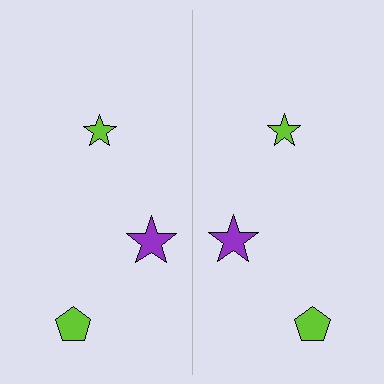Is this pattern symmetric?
Yes, this pattern has bilateral (reflection) symmetry.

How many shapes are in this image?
There are 6 shapes in this image.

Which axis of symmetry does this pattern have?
The pattern has a vertical axis of symmetry running through the center of the image.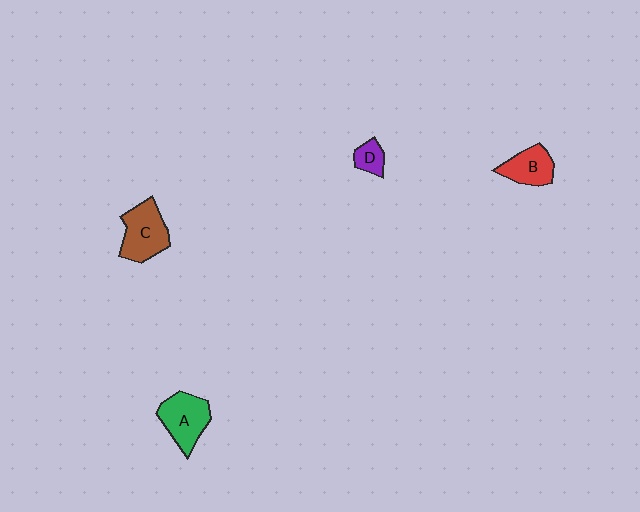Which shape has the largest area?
Shape C (brown).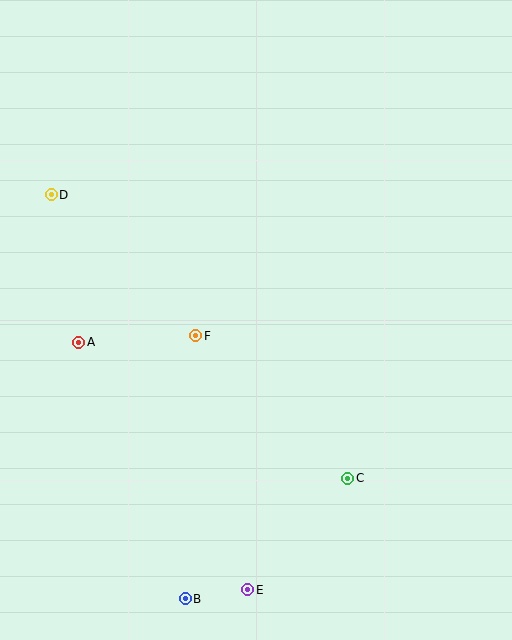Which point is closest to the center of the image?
Point F at (196, 336) is closest to the center.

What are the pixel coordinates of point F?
Point F is at (196, 336).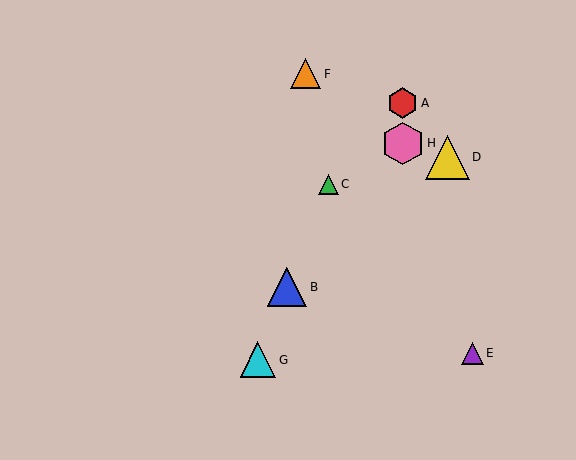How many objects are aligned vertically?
2 objects (A, H) are aligned vertically.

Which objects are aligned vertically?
Objects A, H are aligned vertically.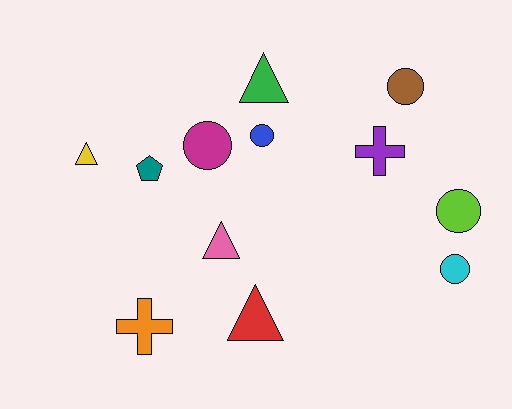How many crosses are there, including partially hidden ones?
There are 2 crosses.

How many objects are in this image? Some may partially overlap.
There are 12 objects.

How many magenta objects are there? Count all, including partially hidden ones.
There is 1 magenta object.